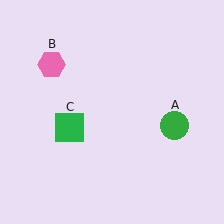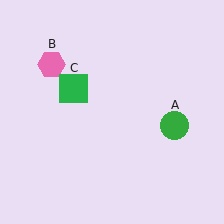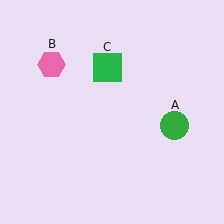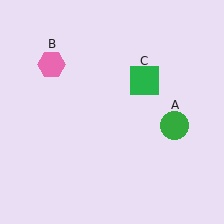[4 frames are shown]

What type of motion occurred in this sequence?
The green square (object C) rotated clockwise around the center of the scene.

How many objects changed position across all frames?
1 object changed position: green square (object C).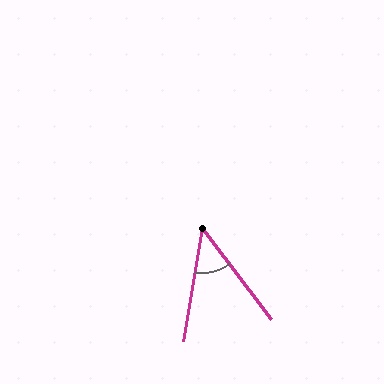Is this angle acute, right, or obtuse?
It is acute.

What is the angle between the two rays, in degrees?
Approximately 47 degrees.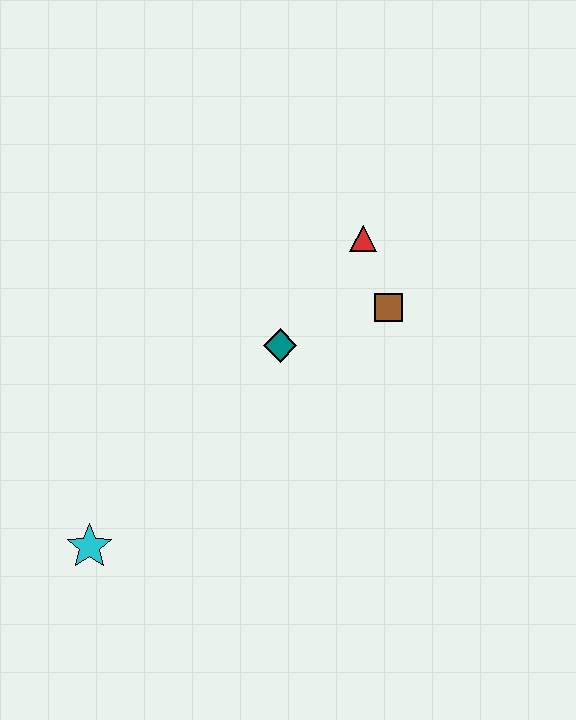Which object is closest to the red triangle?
The brown square is closest to the red triangle.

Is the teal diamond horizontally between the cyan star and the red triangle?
Yes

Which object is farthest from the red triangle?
The cyan star is farthest from the red triangle.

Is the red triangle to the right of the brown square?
No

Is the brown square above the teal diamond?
Yes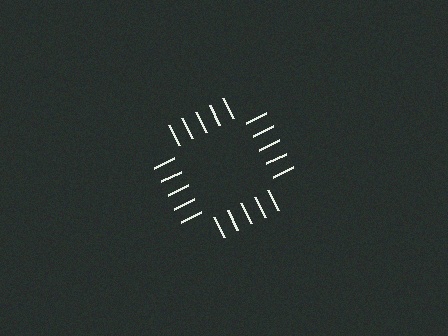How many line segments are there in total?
20 — 5 along each of the 4 edges.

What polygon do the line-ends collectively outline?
An illusory square — the line segments terminate on its edges but no continuous stroke is drawn.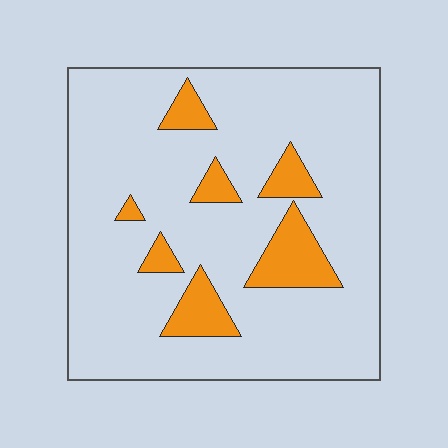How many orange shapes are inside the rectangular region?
7.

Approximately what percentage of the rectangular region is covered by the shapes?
Approximately 15%.